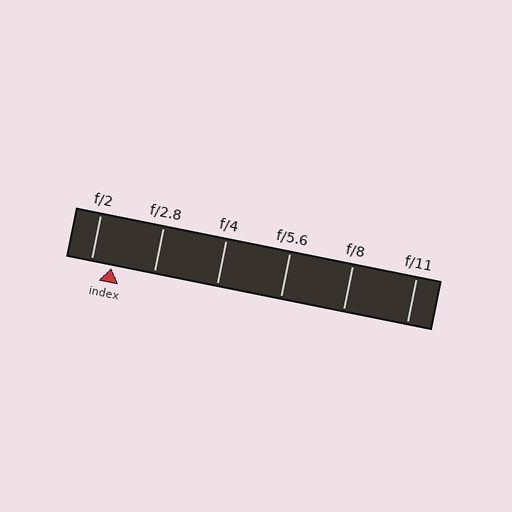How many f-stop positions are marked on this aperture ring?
There are 6 f-stop positions marked.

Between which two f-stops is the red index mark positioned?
The index mark is between f/2 and f/2.8.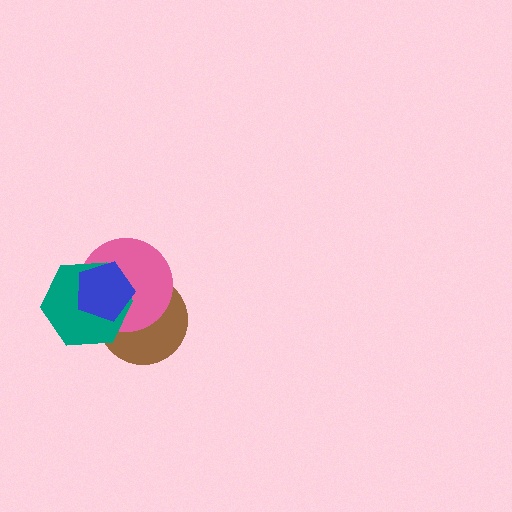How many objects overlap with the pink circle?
3 objects overlap with the pink circle.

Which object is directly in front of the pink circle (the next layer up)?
The teal hexagon is directly in front of the pink circle.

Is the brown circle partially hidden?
Yes, it is partially covered by another shape.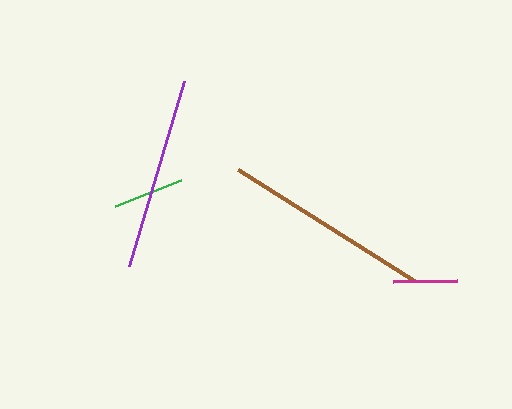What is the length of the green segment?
The green segment is approximately 71 pixels long.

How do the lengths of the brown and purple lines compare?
The brown and purple lines are approximately the same length.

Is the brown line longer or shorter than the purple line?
The brown line is longer than the purple line.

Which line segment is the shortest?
The magenta line is the shortest at approximately 63 pixels.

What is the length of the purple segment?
The purple segment is approximately 192 pixels long.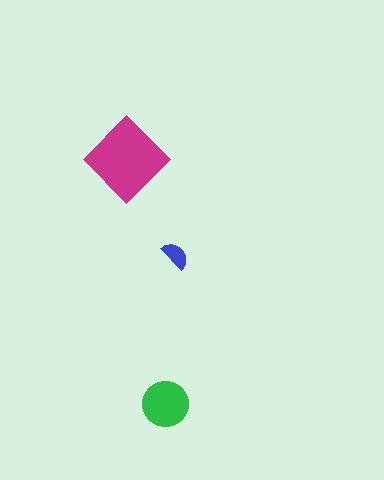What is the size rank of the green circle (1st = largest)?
2nd.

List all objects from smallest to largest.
The blue semicircle, the green circle, the magenta diamond.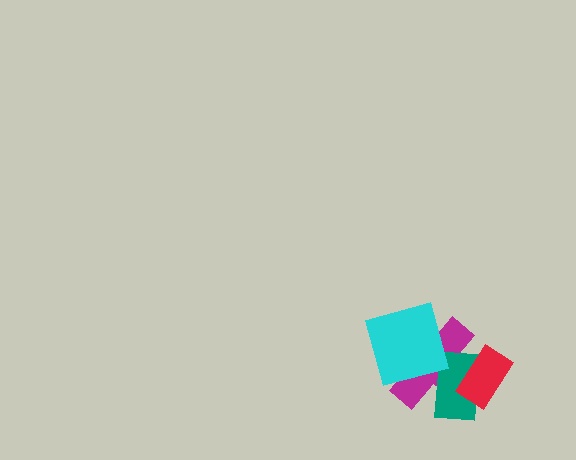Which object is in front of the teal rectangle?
The red rectangle is in front of the teal rectangle.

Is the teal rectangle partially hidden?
Yes, it is partially covered by another shape.